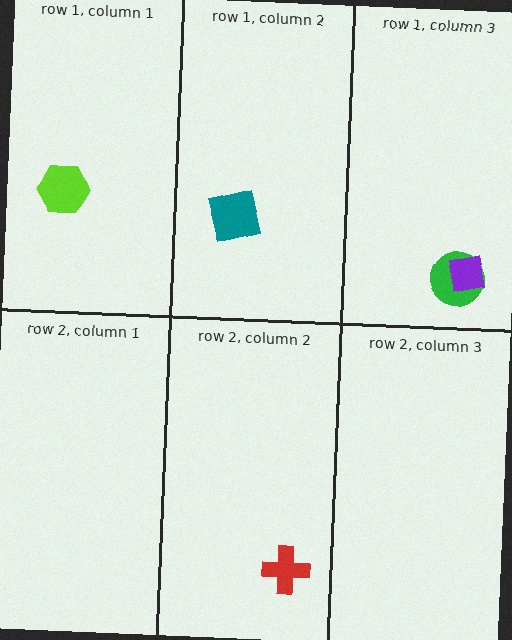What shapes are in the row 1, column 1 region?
The lime hexagon.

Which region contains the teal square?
The row 1, column 2 region.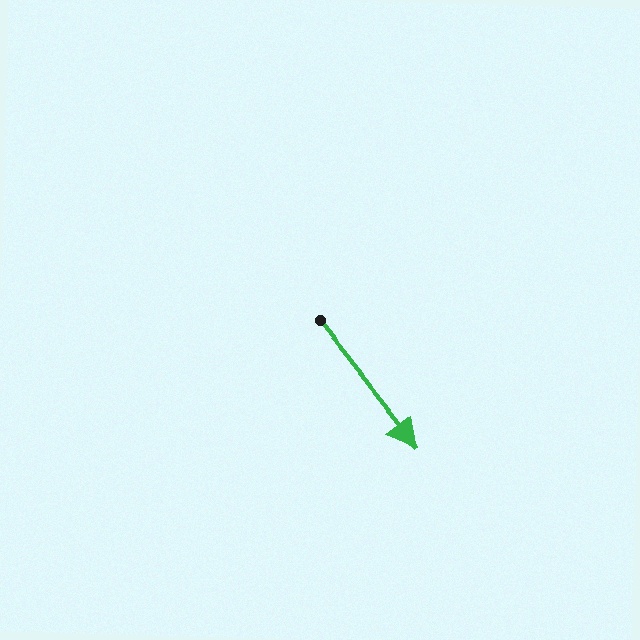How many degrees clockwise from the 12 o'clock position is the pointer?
Approximately 142 degrees.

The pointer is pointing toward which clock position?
Roughly 5 o'clock.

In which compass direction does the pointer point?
Southeast.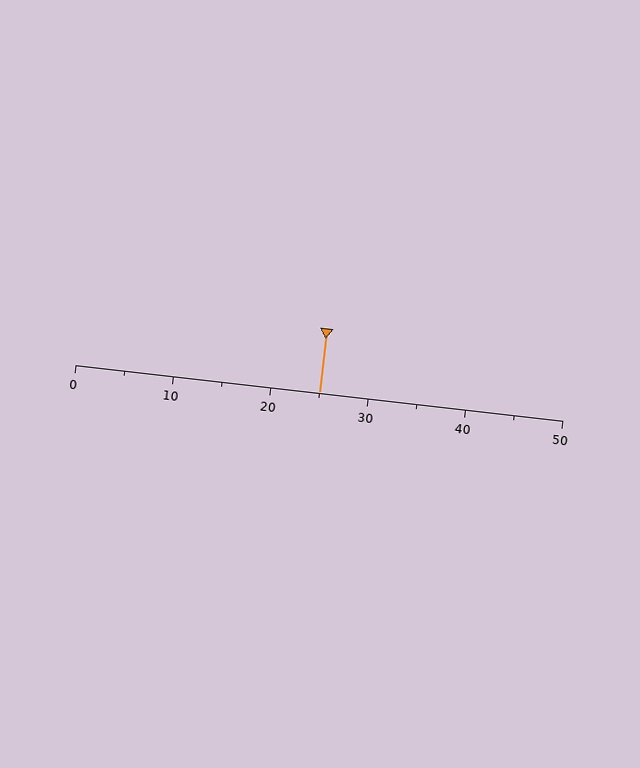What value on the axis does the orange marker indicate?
The marker indicates approximately 25.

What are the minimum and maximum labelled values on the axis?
The axis runs from 0 to 50.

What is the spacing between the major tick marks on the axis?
The major ticks are spaced 10 apart.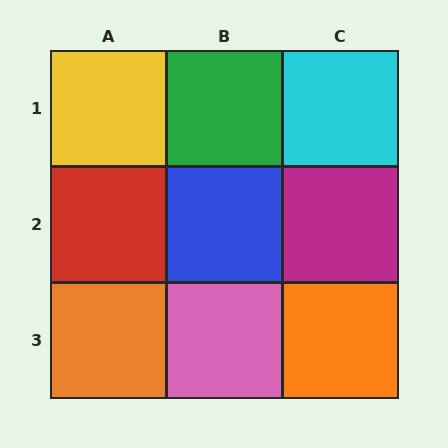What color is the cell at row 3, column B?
Pink.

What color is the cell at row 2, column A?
Red.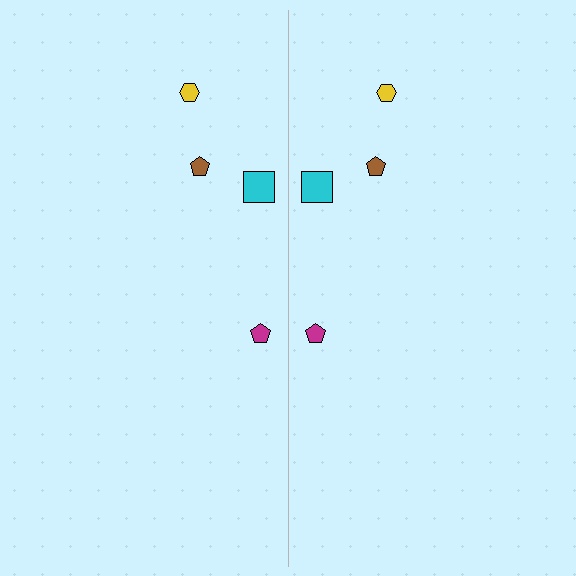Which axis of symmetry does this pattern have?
The pattern has a vertical axis of symmetry running through the center of the image.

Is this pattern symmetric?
Yes, this pattern has bilateral (reflection) symmetry.